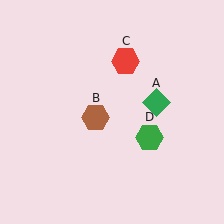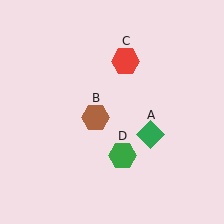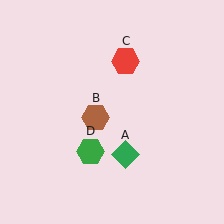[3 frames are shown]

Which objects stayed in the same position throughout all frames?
Brown hexagon (object B) and red hexagon (object C) remained stationary.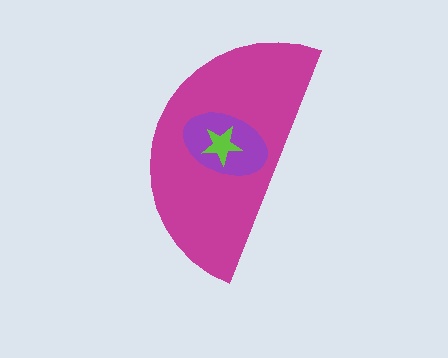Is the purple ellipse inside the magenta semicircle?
Yes.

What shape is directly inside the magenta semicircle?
The purple ellipse.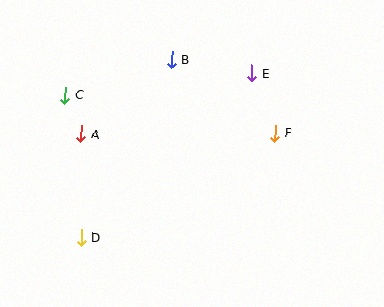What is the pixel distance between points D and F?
The distance between D and F is 220 pixels.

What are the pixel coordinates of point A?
Point A is at (81, 134).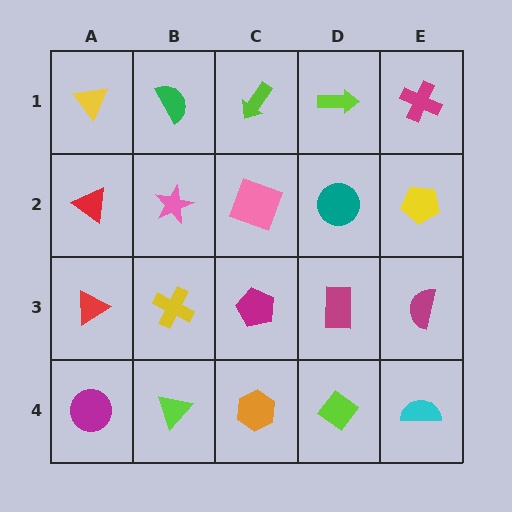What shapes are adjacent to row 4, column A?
A red triangle (row 3, column A), a lime triangle (row 4, column B).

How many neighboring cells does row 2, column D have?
4.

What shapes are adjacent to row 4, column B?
A yellow cross (row 3, column B), a magenta circle (row 4, column A), an orange hexagon (row 4, column C).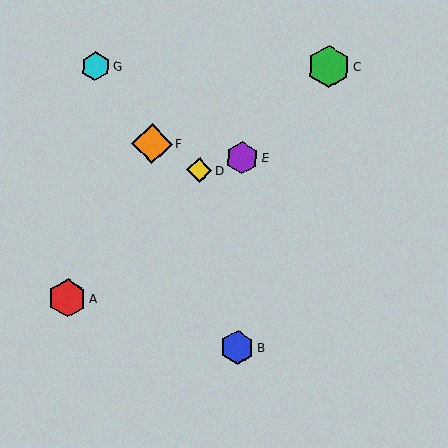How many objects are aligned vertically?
2 objects (B, E) are aligned vertically.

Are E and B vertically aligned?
Yes, both are at x≈242.